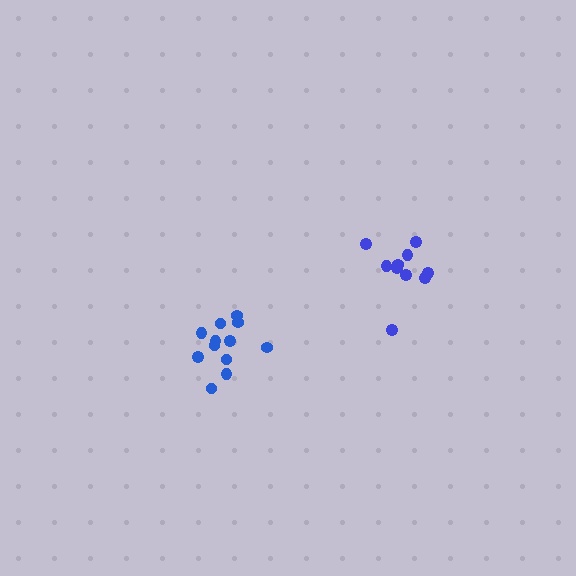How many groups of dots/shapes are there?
There are 2 groups.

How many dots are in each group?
Group 1: 12 dots, Group 2: 10 dots (22 total).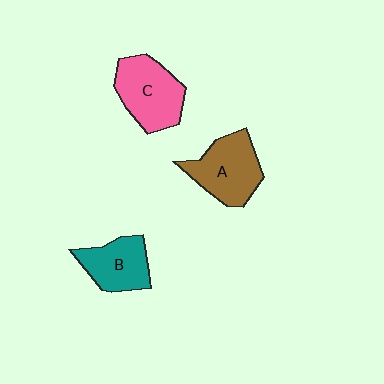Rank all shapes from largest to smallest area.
From largest to smallest: C (pink), A (brown), B (teal).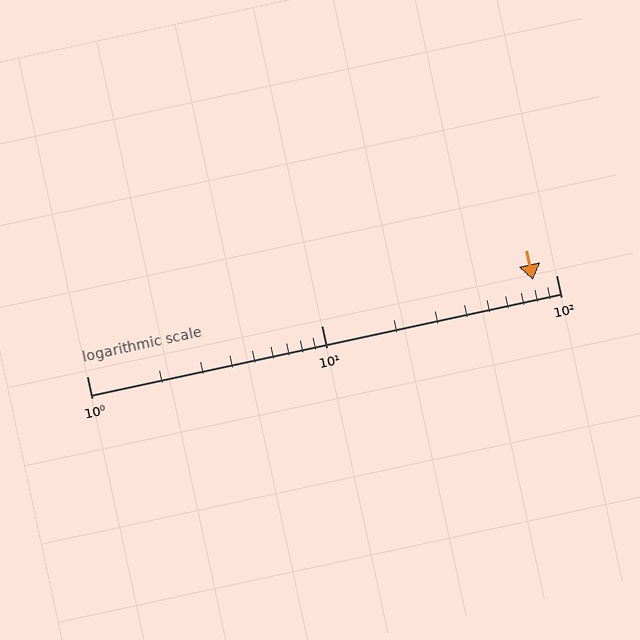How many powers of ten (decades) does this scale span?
The scale spans 2 decades, from 1 to 100.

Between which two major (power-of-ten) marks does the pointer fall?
The pointer is between 10 and 100.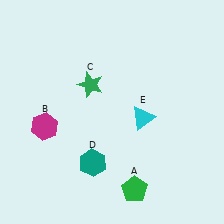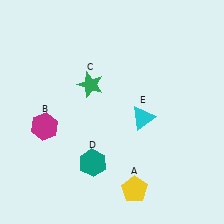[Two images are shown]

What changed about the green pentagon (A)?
In Image 1, A is green. In Image 2, it changed to yellow.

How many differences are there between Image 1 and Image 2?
There is 1 difference between the two images.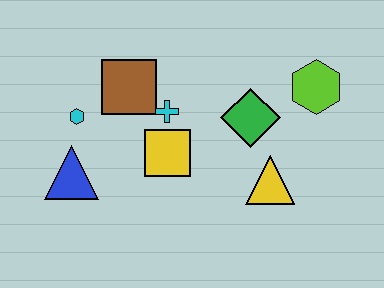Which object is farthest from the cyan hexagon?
The lime hexagon is farthest from the cyan hexagon.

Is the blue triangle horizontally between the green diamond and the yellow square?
No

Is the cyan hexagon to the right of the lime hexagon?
No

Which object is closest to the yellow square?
The cyan cross is closest to the yellow square.